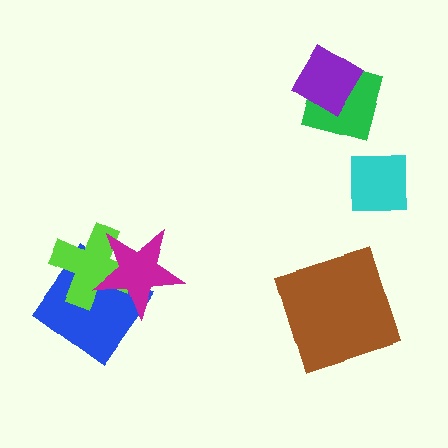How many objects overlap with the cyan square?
0 objects overlap with the cyan square.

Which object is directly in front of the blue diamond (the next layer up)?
The lime cross is directly in front of the blue diamond.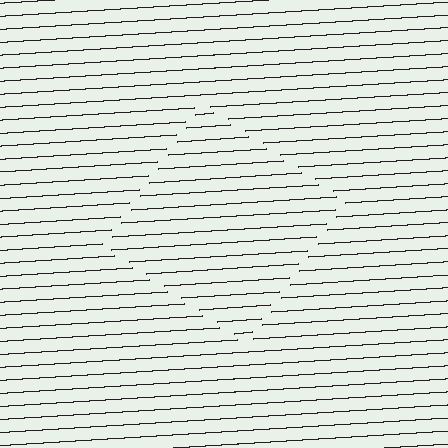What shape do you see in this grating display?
An illusory square. The interior of the shape contains the same grating, shifted by half a period — the contour is defined by the phase discontinuity where line-ends from the inner and outer gratings abut.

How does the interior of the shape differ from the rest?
The interior of the shape contains the same grating, shifted by half a period — the contour is defined by the phase discontinuity where line-ends from the inner and outer gratings abut.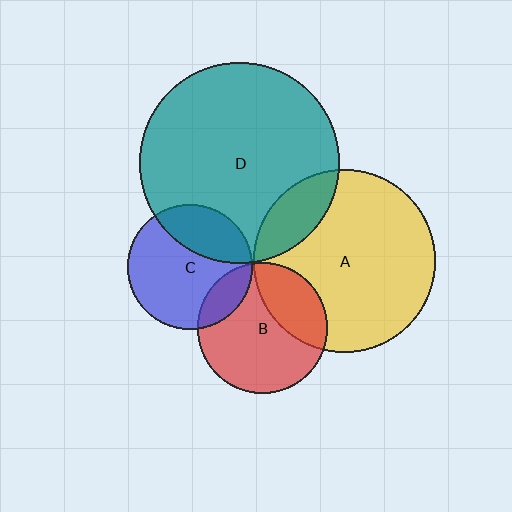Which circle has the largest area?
Circle D (teal).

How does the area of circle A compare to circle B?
Approximately 2.0 times.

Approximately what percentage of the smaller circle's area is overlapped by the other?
Approximately 15%.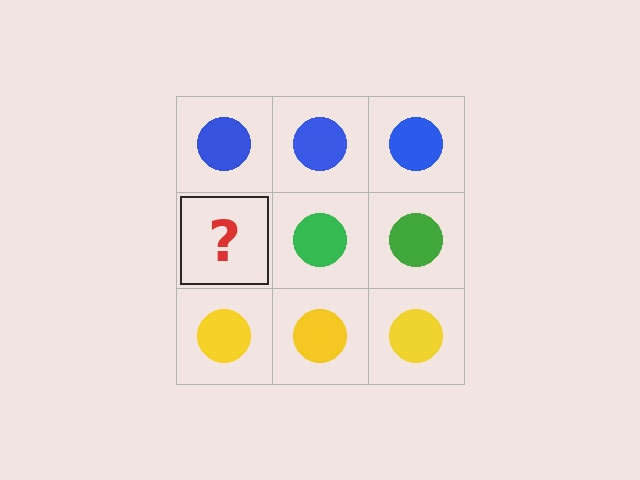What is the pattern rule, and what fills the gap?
The rule is that each row has a consistent color. The gap should be filled with a green circle.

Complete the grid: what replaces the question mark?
The question mark should be replaced with a green circle.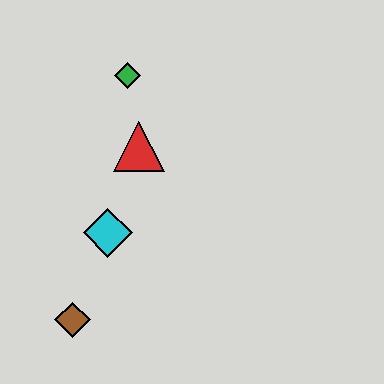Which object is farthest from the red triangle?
The brown diamond is farthest from the red triangle.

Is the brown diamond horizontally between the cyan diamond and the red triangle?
No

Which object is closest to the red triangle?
The green diamond is closest to the red triangle.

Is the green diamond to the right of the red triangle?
No